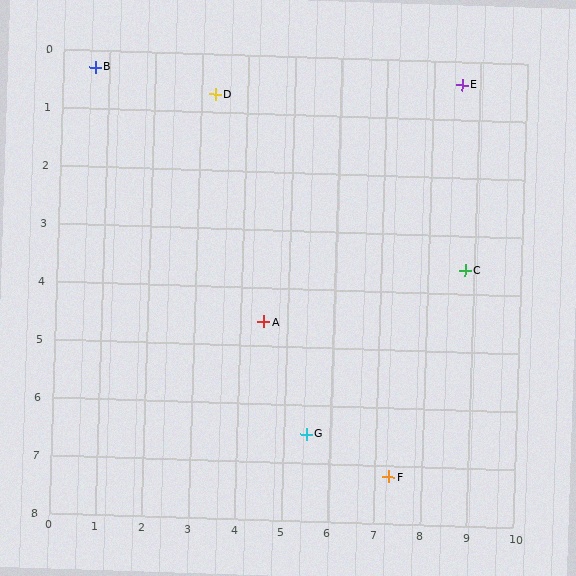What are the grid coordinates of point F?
Point F is at approximately (7.3, 7.2).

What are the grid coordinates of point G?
Point G is at approximately (5.5, 6.5).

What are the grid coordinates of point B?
Point B is at approximately (0.7, 0.3).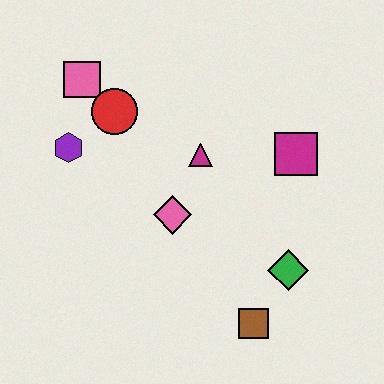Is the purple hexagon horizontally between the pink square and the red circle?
No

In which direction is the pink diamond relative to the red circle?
The pink diamond is below the red circle.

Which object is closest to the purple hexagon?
The red circle is closest to the purple hexagon.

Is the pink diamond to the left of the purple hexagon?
No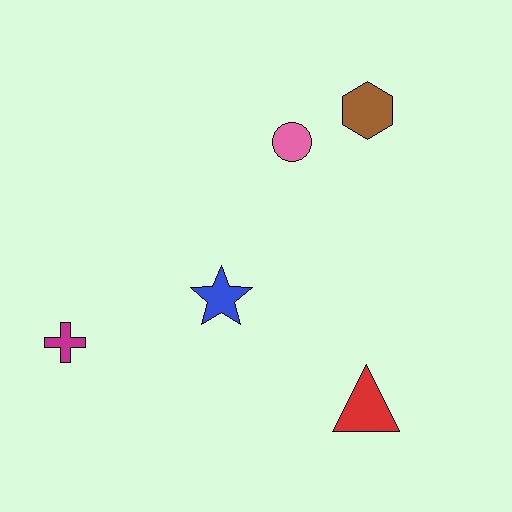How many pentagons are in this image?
There are no pentagons.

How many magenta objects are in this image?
There is 1 magenta object.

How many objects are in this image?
There are 5 objects.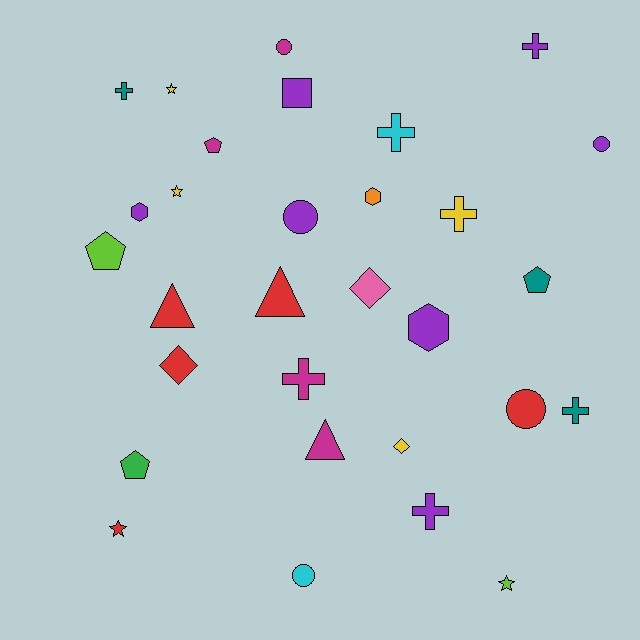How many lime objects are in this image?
There are 2 lime objects.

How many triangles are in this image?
There are 3 triangles.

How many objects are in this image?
There are 30 objects.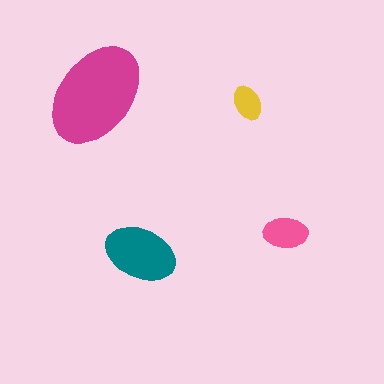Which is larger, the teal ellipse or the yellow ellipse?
The teal one.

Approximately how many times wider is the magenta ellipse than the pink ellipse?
About 2.5 times wider.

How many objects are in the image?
There are 4 objects in the image.